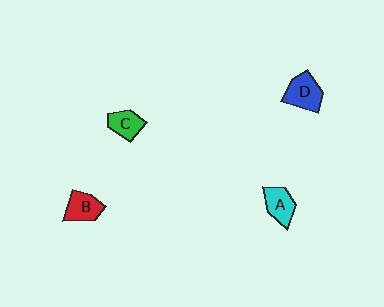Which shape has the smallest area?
Shape C (green).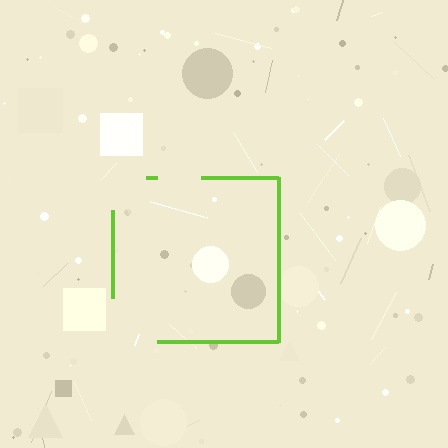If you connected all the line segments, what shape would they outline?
They would outline a square.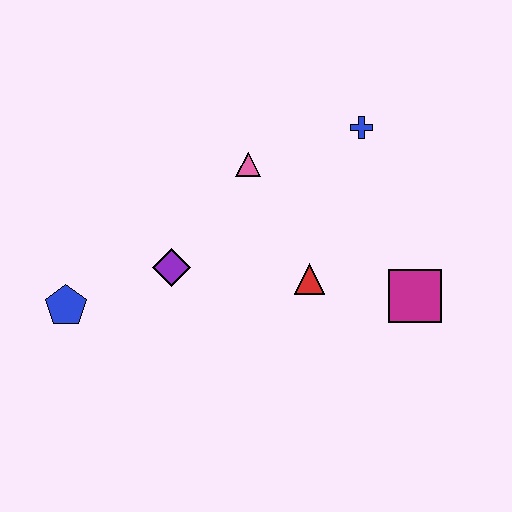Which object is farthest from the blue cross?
The blue pentagon is farthest from the blue cross.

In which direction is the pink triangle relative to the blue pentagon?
The pink triangle is to the right of the blue pentagon.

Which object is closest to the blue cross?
The pink triangle is closest to the blue cross.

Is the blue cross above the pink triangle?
Yes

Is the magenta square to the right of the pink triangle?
Yes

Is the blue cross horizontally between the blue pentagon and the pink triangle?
No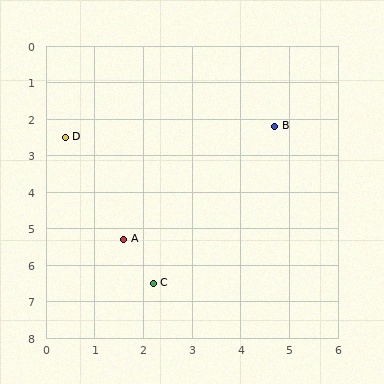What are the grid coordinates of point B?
Point B is at approximately (4.7, 2.2).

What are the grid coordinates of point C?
Point C is at approximately (2.2, 6.5).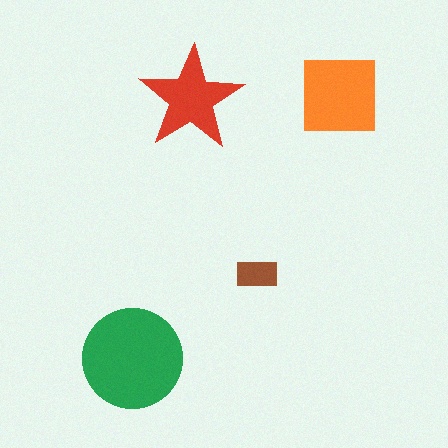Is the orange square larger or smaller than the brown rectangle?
Larger.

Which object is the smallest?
The brown rectangle.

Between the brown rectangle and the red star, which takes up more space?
The red star.